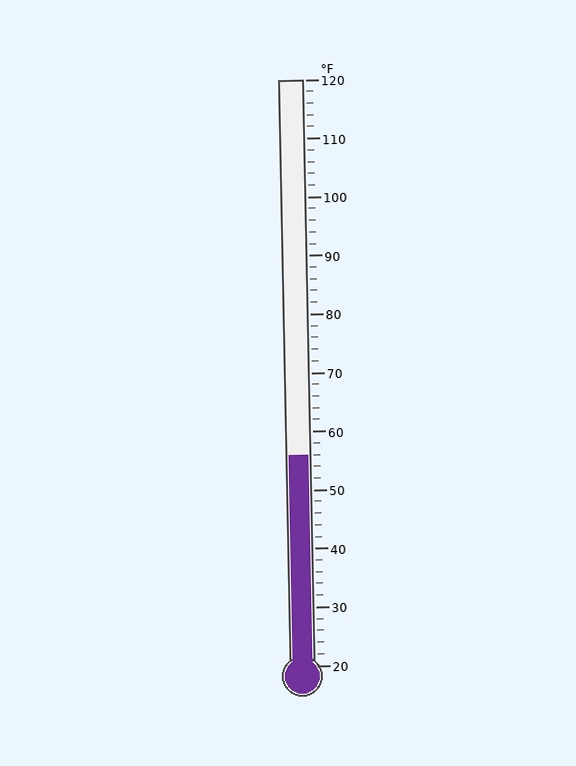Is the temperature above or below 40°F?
The temperature is above 40°F.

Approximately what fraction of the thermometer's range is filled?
The thermometer is filled to approximately 35% of its range.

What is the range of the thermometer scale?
The thermometer scale ranges from 20°F to 120°F.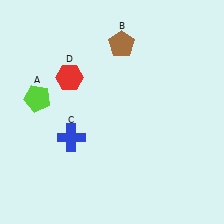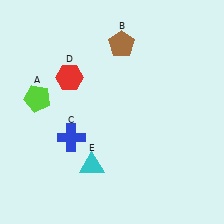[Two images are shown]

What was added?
A cyan triangle (E) was added in Image 2.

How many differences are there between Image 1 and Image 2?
There is 1 difference between the two images.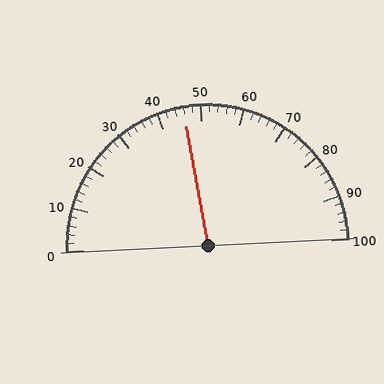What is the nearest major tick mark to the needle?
The nearest major tick mark is 50.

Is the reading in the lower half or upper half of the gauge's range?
The reading is in the lower half of the range (0 to 100).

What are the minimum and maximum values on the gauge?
The gauge ranges from 0 to 100.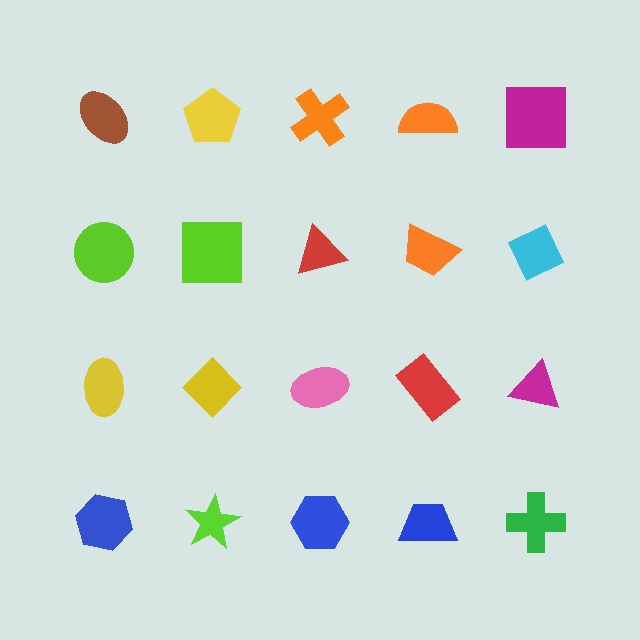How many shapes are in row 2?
5 shapes.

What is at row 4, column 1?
A blue hexagon.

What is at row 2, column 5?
A cyan diamond.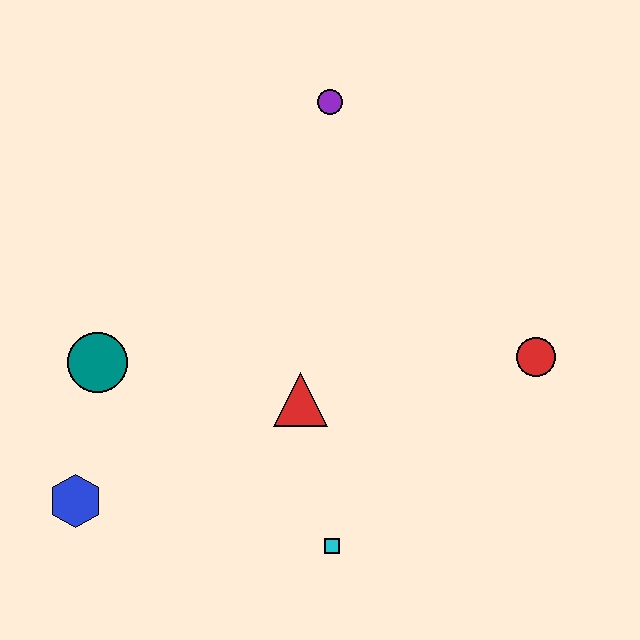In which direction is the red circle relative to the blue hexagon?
The red circle is to the right of the blue hexagon.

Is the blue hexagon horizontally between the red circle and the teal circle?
No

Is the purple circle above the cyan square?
Yes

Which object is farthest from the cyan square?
The purple circle is farthest from the cyan square.